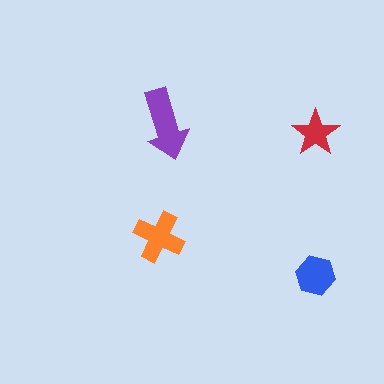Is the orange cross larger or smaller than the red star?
Larger.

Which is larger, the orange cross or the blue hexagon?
The orange cross.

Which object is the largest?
The purple arrow.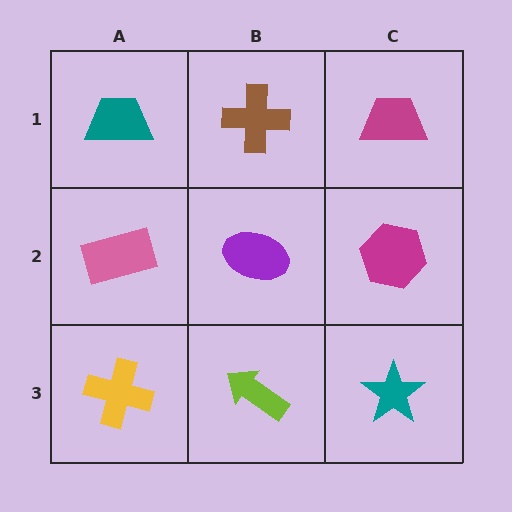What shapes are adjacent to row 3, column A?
A pink rectangle (row 2, column A), a lime arrow (row 3, column B).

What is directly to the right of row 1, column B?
A magenta trapezoid.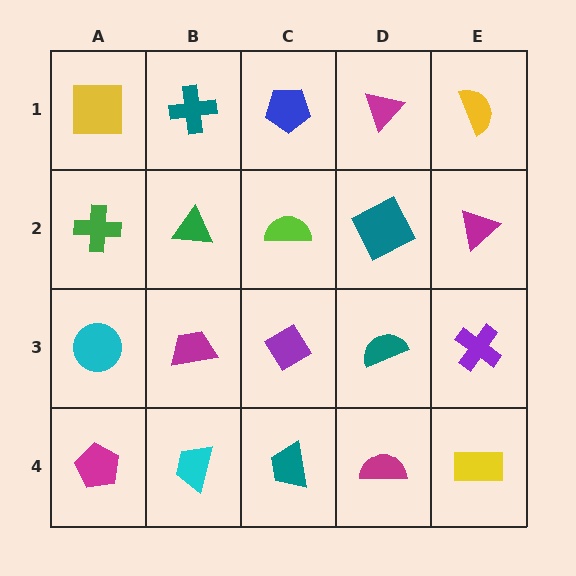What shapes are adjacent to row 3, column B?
A green triangle (row 2, column B), a cyan trapezoid (row 4, column B), a cyan circle (row 3, column A), a purple diamond (row 3, column C).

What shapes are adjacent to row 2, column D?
A magenta triangle (row 1, column D), a teal semicircle (row 3, column D), a lime semicircle (row 2, column C), a magenta triangle (row 2, column E).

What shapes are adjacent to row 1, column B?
A green triangle (row 2, column B), a yellow square (row 1, column A), a blue pentagon (row 1, column C).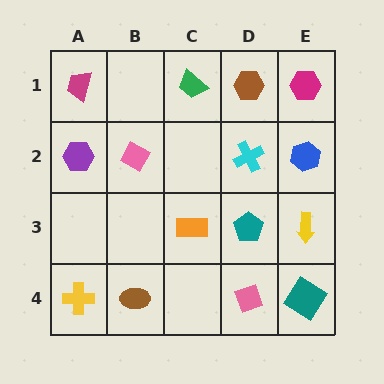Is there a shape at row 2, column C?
No, that cell is empty.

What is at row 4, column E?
A teal diamond.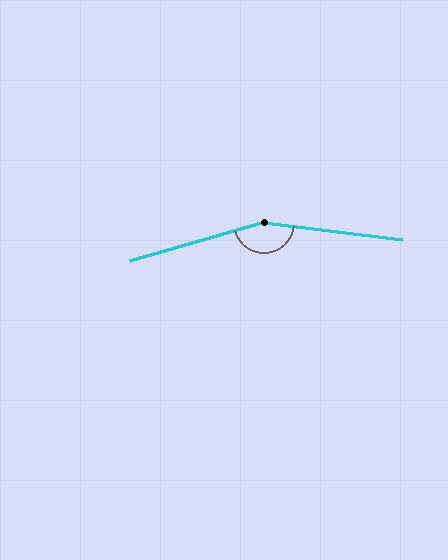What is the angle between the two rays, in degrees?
Approximately 157 degrees.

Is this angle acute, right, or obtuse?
It is obtuse.